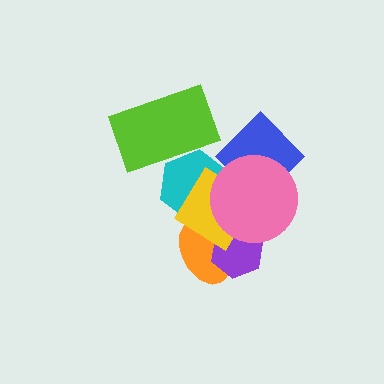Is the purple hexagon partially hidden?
Yes, it is partially covered by another shape.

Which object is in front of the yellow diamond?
The pink circle is in front of the yellow diamond.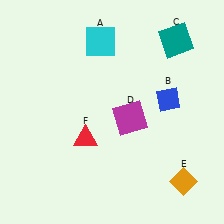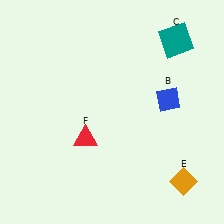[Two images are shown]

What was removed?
The cyan square (A), the magenta square (D) were removed in Image 2.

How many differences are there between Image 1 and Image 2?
There are 2 differences between the two images.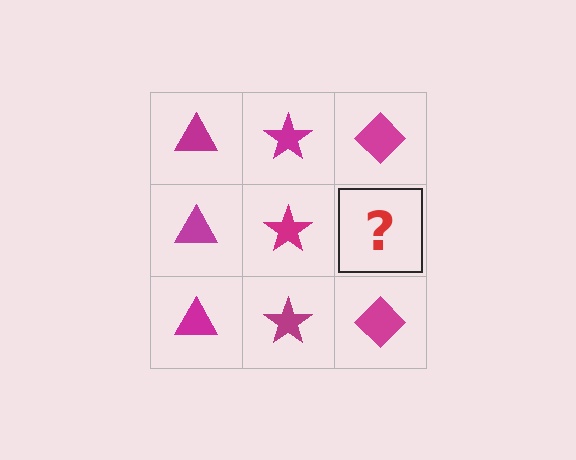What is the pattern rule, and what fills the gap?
The rule is that each column has a consistent shape. The gap should be filled with a magenta diamond.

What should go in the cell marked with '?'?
The missing cell should contain a magenta diamond.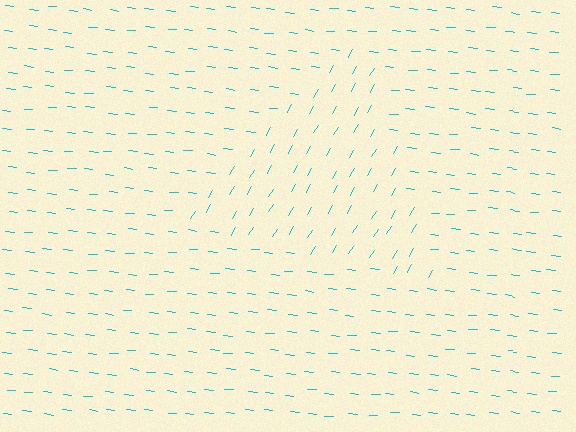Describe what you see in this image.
The image is filled with small cyan line segments. A triangle region in the image has lines oriented differently from the surrounding lines, creating a visible texture boundary.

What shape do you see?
I see a triangle.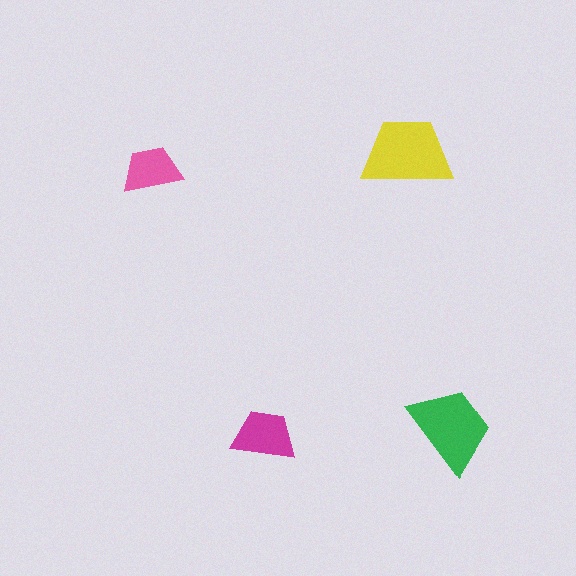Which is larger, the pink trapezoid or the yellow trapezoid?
The yellow one.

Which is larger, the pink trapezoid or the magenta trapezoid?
The magenta one.